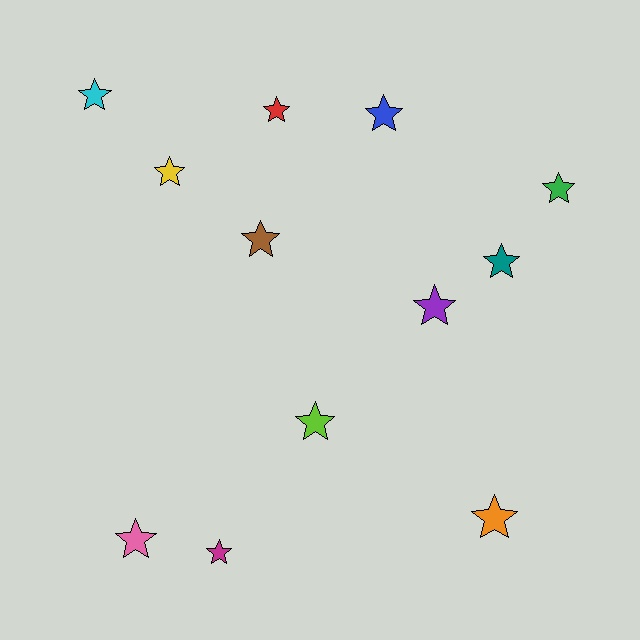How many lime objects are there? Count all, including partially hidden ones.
There is 1 lime object.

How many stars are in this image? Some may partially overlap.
There are 12 stars.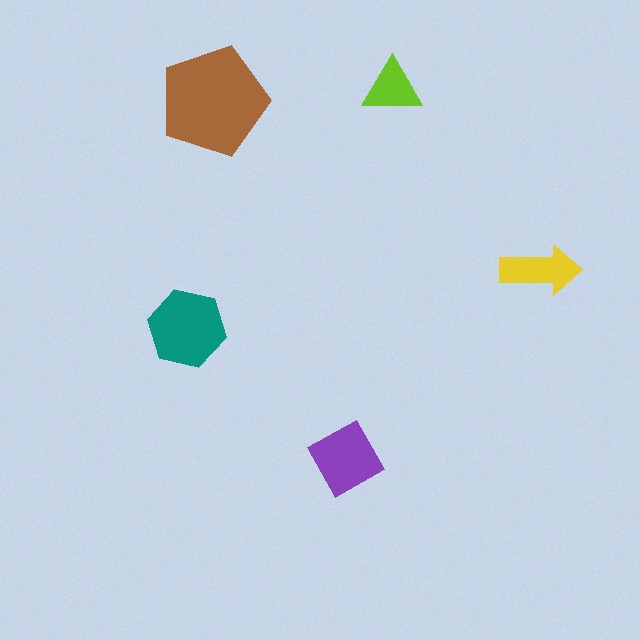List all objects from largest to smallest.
The brown pentagon, the teal hexagon, the purple diamond, the yellow arrow, the lime triangle.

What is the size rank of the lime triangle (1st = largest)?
5th.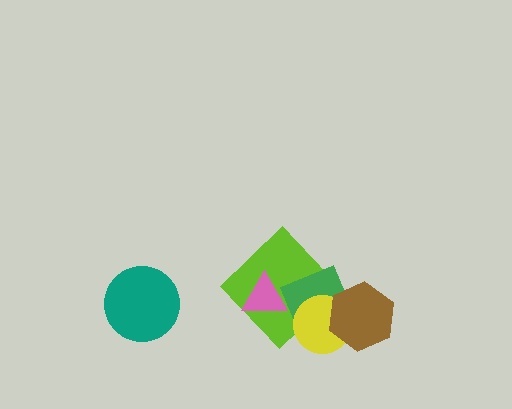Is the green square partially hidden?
Yes, it is partially covered by another shape.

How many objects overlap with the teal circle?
0 objects overlap with the teal circle.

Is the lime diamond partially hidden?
Yes, it is partially covered by another shape.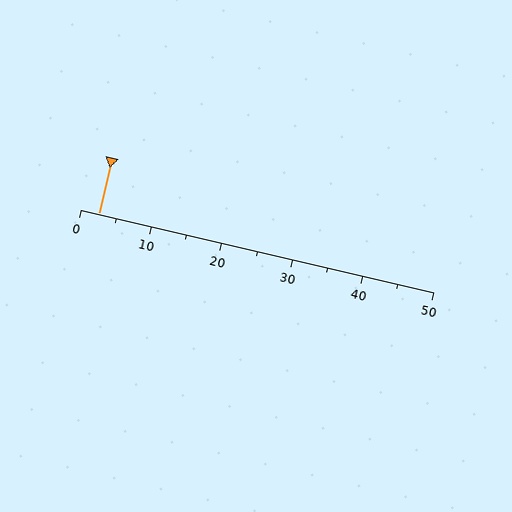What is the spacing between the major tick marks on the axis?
The major ticks are spaced 10 apart.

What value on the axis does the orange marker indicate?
The marker indicates approximately 2.5.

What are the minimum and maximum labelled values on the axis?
The axis runs from 0 to 50.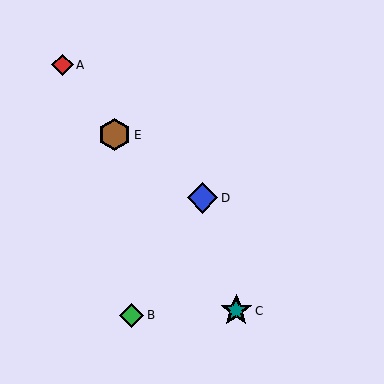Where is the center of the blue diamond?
The center of the blue diamond is at (203, 198).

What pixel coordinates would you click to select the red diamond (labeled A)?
Click at (63, 65) to select the red diamond A.